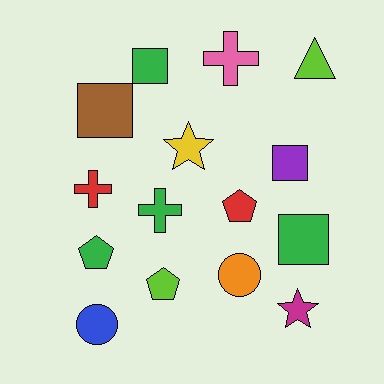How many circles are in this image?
There are 2 circles.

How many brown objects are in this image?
There is 1 brown object.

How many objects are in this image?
There are 15 objects.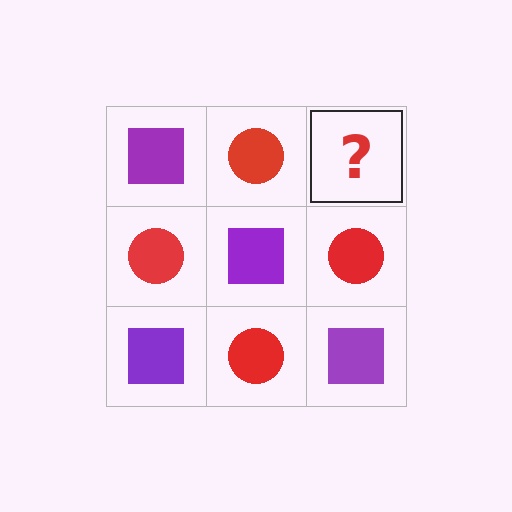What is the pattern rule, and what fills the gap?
The rule is that it alternates purple square and red circle in a checkerboard pattern. The gap should be filled with a purple square.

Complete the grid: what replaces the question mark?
The question mark should be replaced with a purple square.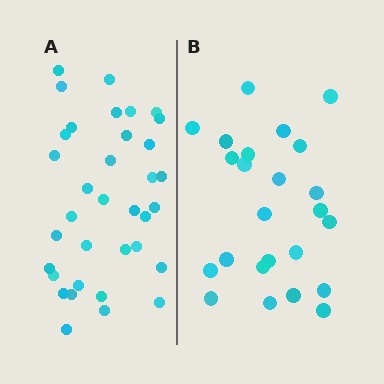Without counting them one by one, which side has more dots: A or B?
Region A (the left region) has more dots.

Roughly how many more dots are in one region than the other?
Region A has roughly 12 or so more dots than region B.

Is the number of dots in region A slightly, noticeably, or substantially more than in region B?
Region A has substantially more. The ratio is roughly 1.5 to 1.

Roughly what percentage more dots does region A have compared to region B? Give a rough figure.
About 45% more.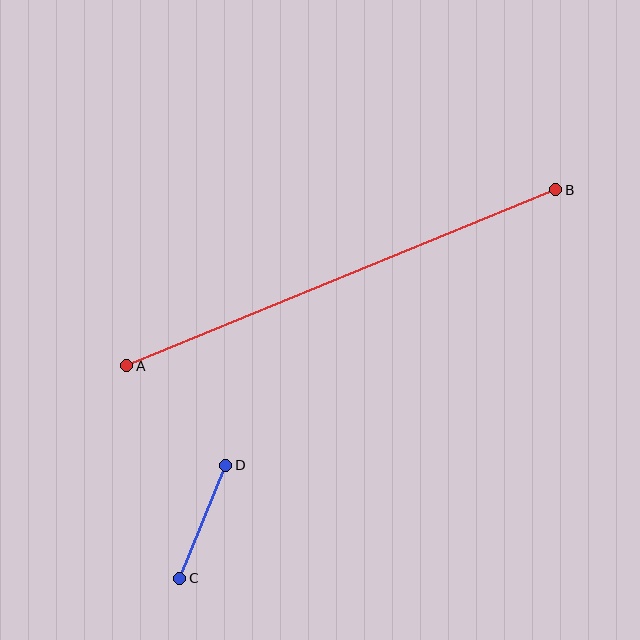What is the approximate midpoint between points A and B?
The midpoint is at approximately (341, 278) pixels.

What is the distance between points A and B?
The distance is approximately 463 pixels.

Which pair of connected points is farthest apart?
Points A and B are farthest apart.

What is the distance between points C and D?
The distance is approximately 122 pixels.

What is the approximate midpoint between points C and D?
The midpoint is at approximately (203, 522) pixels.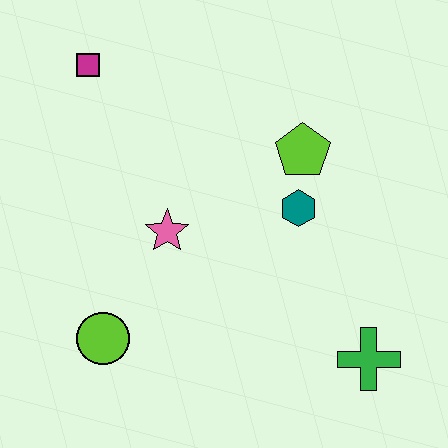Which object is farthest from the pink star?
The green cross is farthest from the pink star.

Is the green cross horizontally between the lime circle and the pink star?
No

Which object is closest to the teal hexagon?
The lime pentagon is closest to the teal hexagon.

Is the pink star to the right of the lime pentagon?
No